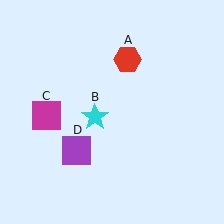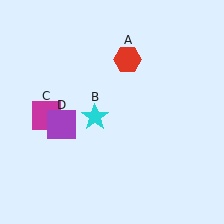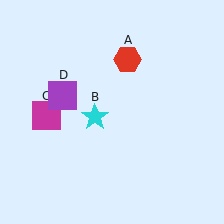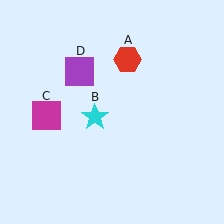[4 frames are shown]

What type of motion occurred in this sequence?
The purple square (object D) rotated clockwise around the center of the scene.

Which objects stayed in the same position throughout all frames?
Red hexagon (object A) and cyan star (object B) and magenta square (object C) remained stationary.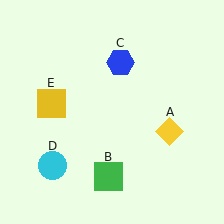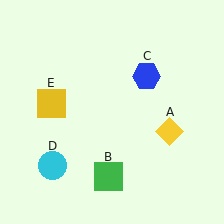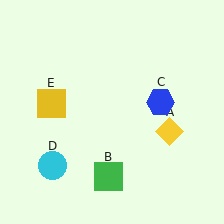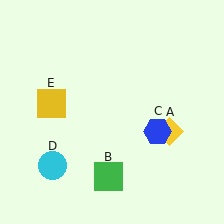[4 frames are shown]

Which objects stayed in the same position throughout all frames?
Yellow diamond (object A) and green square (object B) and cyan circle (object D) and yellow square (object E) remained stationary.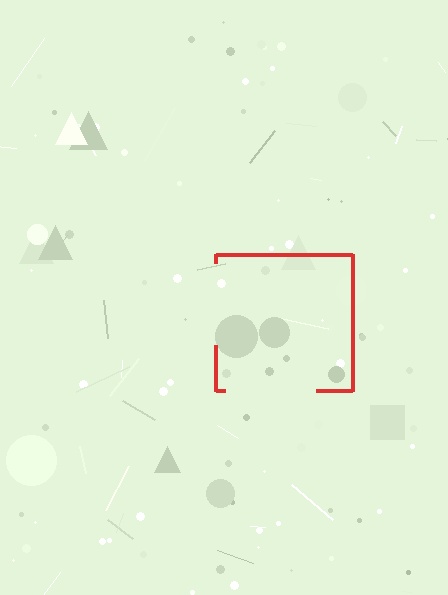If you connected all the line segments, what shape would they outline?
They would outline a square.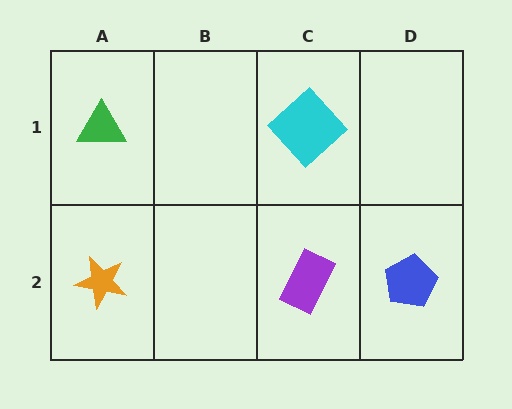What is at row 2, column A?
An orange star.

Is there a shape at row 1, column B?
No, that cell is empty.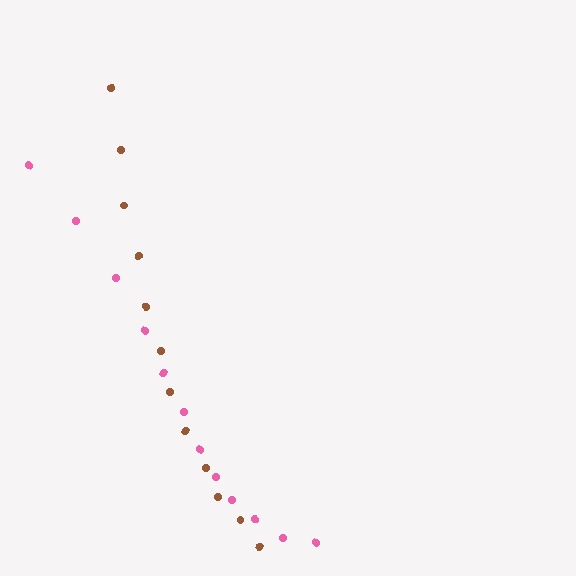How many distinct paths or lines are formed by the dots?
There are 2 distinct paths.